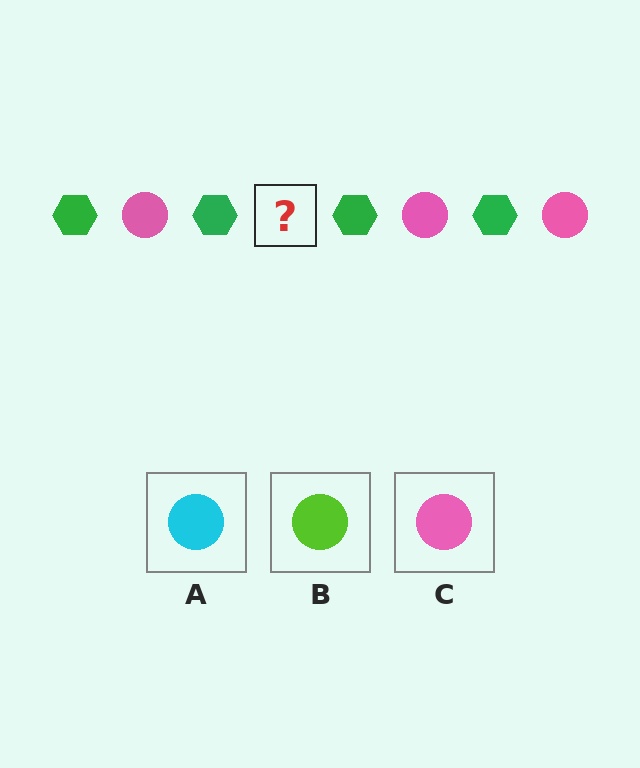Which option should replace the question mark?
Option C.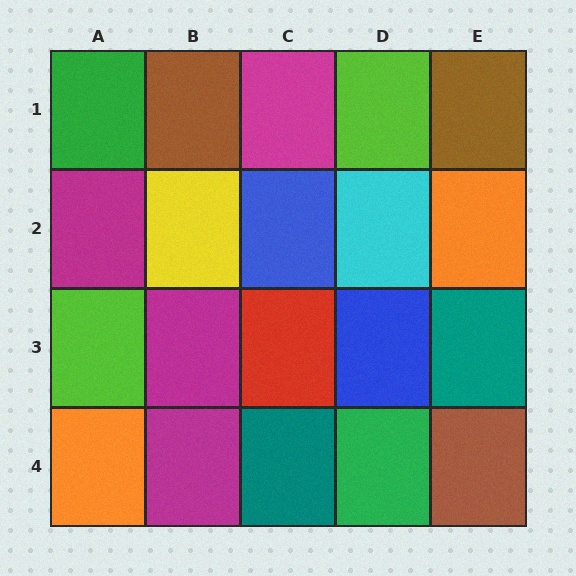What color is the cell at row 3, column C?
Red.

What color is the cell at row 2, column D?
Cyan.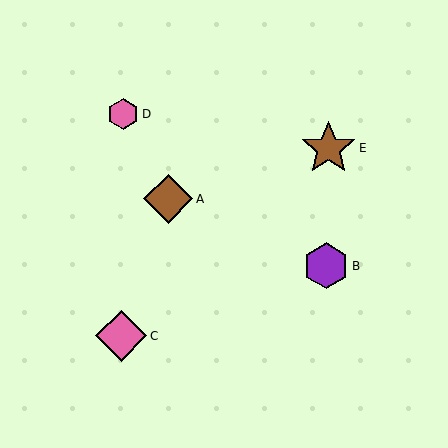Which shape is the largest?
The brown star (labeled E) is the largest.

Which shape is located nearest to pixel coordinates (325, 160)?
The brown star (labeled E) at (329, 148) is nearest to that location.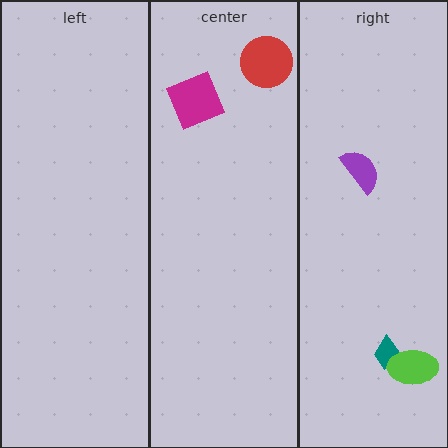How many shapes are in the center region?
2.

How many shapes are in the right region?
3.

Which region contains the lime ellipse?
The right region.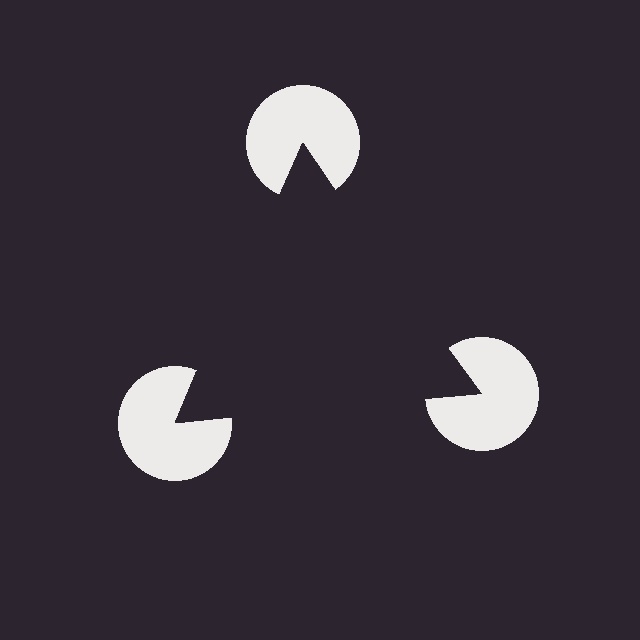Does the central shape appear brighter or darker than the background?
It typically appears slightly darker than the background, even though no actual brightness change is drawn.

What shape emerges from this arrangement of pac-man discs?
An illusory triangle — its edges are inferred from the aligned wedge cuts in the pac-man discs, not physically drawn.